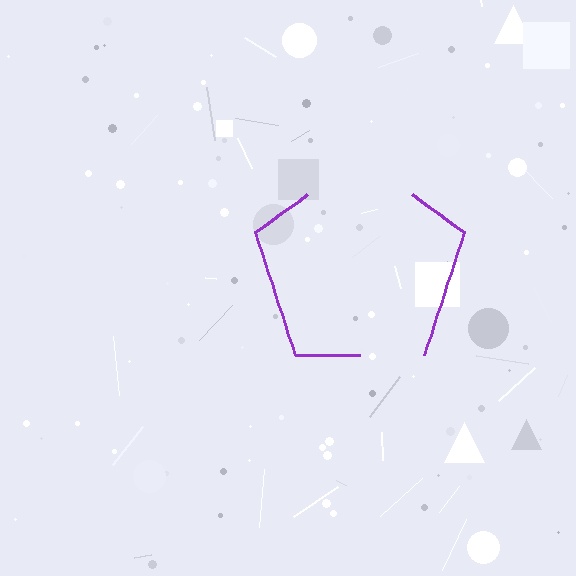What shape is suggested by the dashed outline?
The dashed outline suggests a pentagon.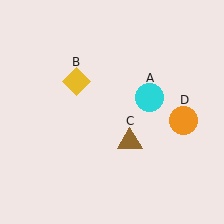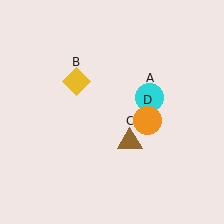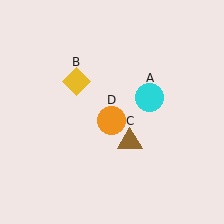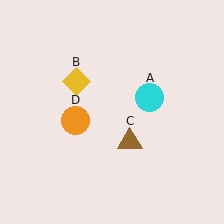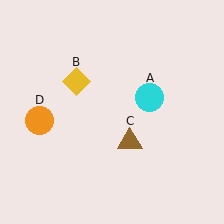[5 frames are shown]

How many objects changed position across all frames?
1 object changed position: orange circle (object D).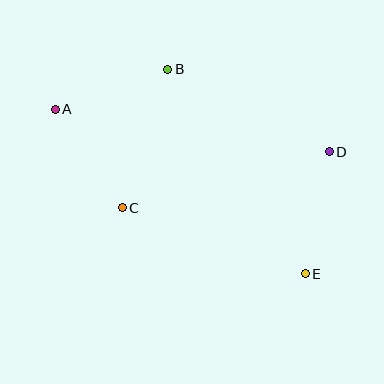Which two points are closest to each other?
Points A and C are closest to each other.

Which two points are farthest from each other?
Points A and E are farthest from each other.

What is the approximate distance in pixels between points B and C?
The distance between B and C is approximately 146 pixels.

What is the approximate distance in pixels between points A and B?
The distance between A and B is approximately 120 pixels.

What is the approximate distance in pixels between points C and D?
The distance between C and D is approximately 215 pixels.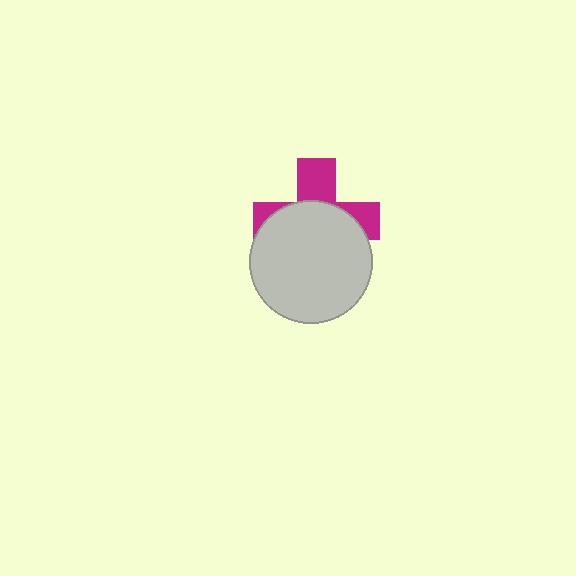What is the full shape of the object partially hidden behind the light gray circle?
The partially hidden object is a magenta cross.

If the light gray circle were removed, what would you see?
You would see the complete magenta cross.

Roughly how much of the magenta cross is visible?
A small part of it is visible (roughly 39%).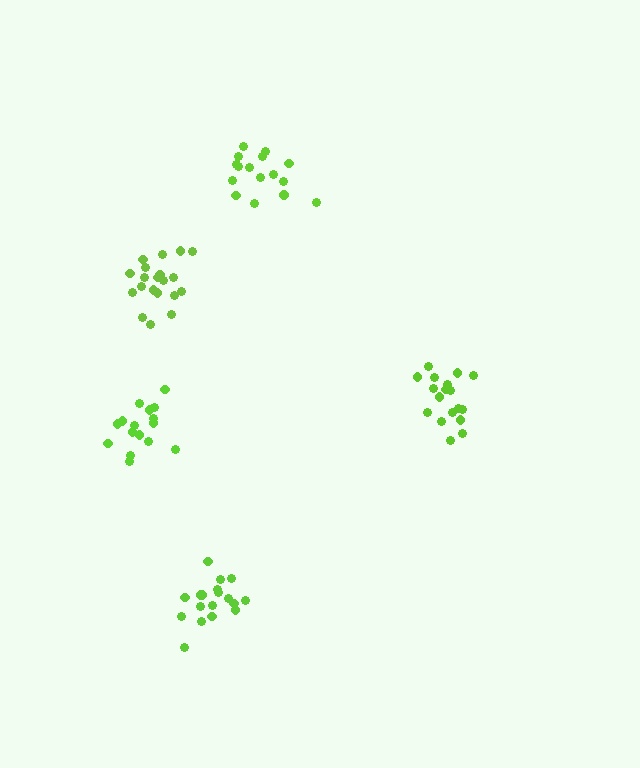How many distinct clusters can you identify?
There are 5 distinct clusters.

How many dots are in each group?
Group 1: 16 dots, Group 2: 16 dots, Group 3: 18 dots, Group 4: 20 dots, Group 5: 18 dots (88 total).